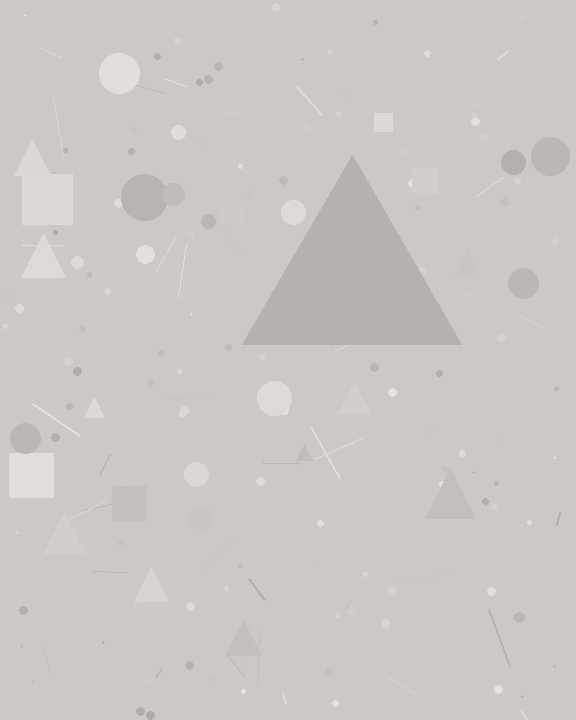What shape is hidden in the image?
A triangle is hidden in the image.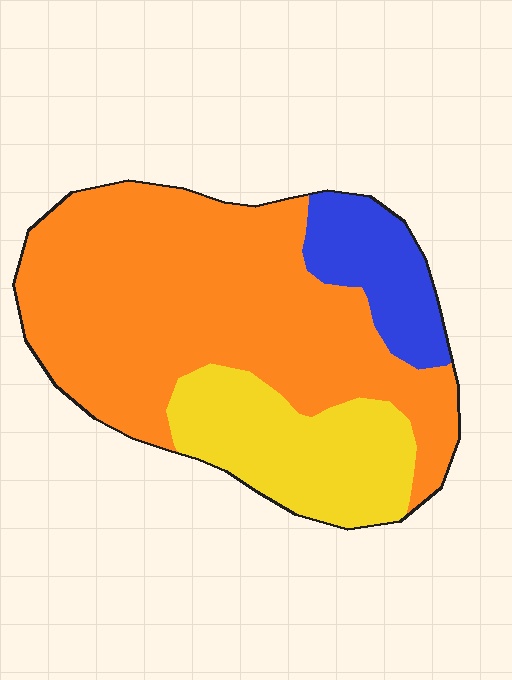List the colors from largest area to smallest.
From largest to smallest: orange, yellow, blue.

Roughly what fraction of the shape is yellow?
Yellow covers around 25% of the shape.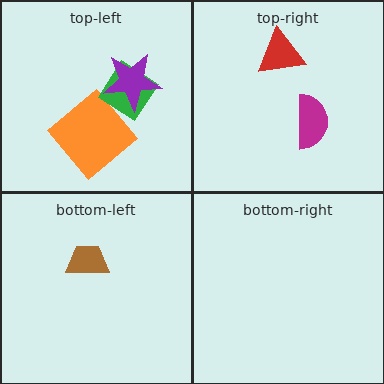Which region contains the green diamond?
The top-left region.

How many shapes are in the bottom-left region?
1.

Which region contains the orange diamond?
The top-left region.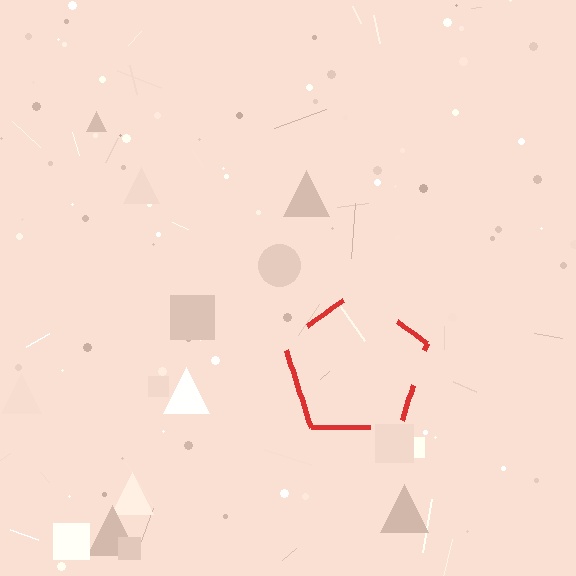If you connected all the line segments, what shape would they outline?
They would outline a pentagon.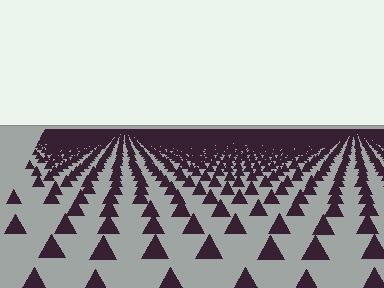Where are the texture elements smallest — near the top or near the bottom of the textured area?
Near the top.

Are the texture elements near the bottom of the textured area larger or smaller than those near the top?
Larger. Near the bottom, elements are closer to the viewer and appear at a bigger on-screen size.